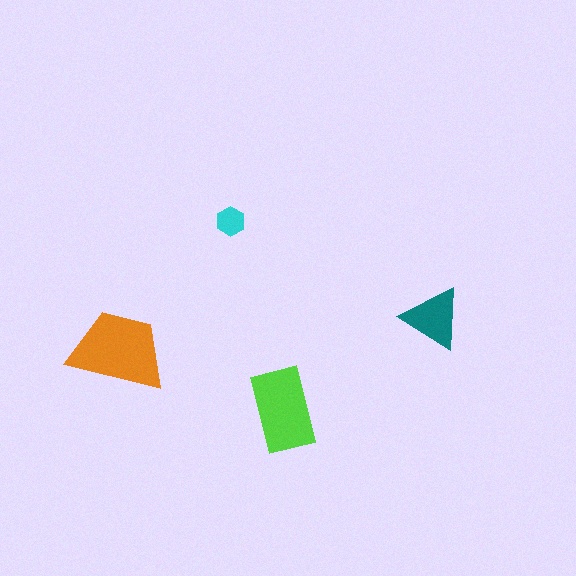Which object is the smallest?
The cyan hexagon.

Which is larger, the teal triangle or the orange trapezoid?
The orange trapezoid.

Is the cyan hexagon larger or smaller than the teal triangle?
Smaller.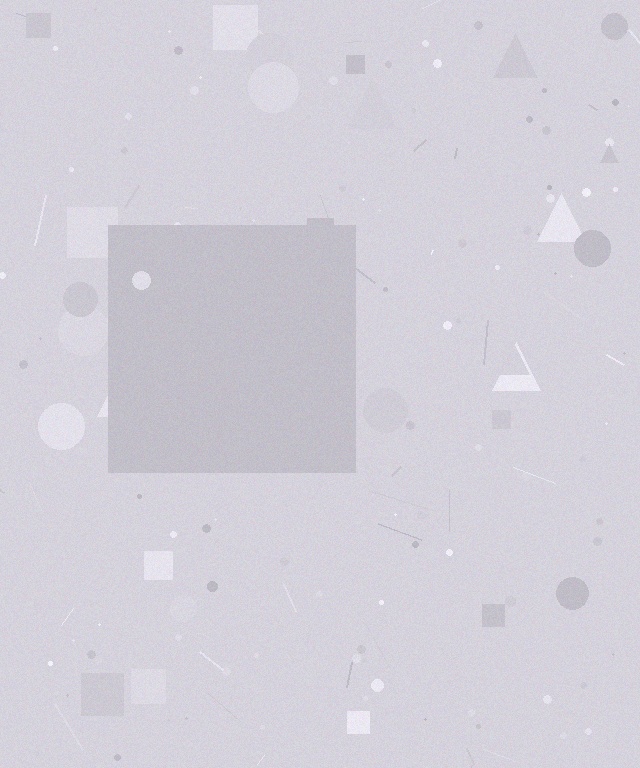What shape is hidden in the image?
A square is hidden in the image.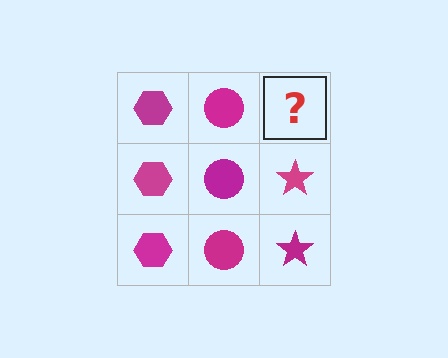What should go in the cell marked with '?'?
The missing cell should contain a magenta star.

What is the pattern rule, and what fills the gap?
The rule is that each column has a consistent shape. The gap should be filled with a magenta star.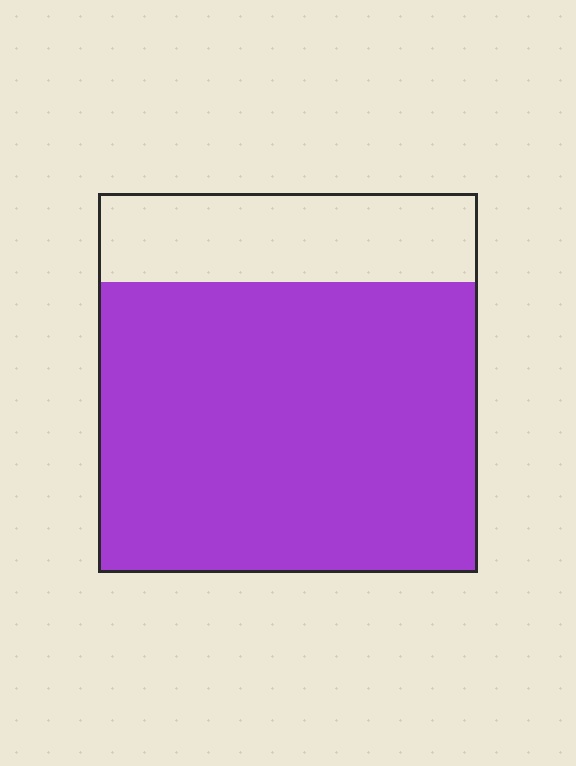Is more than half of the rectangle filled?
Yes.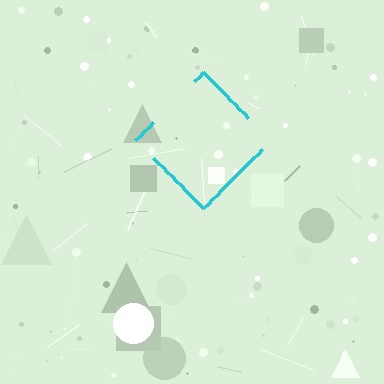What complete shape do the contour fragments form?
The contour fragments form a diamond.